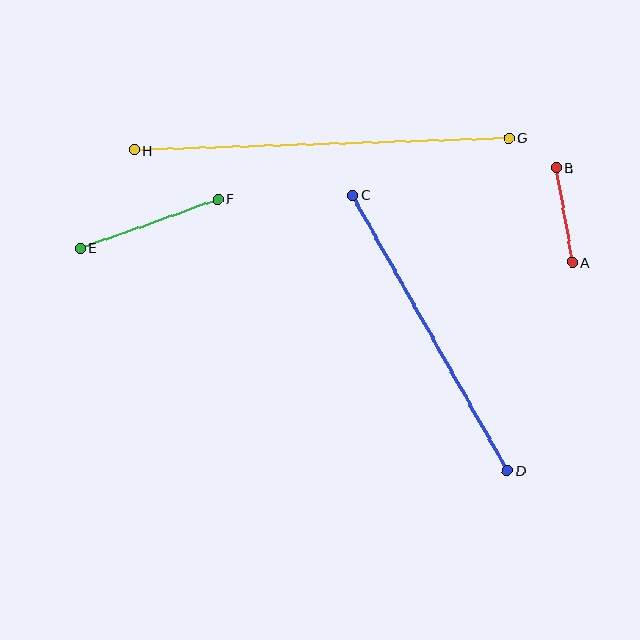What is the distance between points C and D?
The distance is approximately 316 pixels.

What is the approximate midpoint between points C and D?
The midpoint is at approximately (430, 333) pixels.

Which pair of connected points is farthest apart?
Points G and H are farthest apart.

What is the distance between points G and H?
The distance is approximately 375 pixels.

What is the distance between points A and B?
The distance is approximately 96 pixels.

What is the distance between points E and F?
The distance is approximately 146 pixels.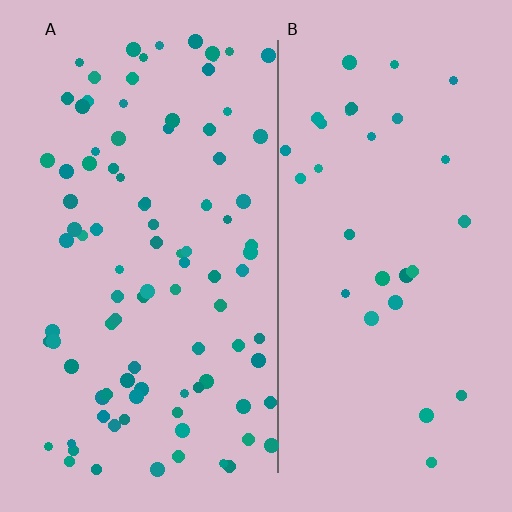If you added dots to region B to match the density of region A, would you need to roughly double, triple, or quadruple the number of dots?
Approximately triple.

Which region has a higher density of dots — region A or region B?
A (the left).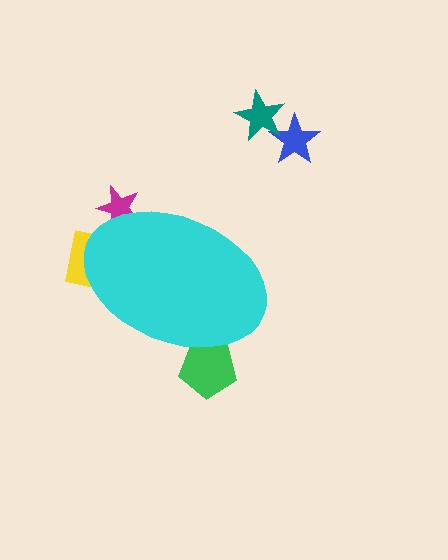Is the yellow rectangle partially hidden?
Yes, the yellow rectangle is partially hidden behind the cyan ellipse.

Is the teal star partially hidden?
No, the teal star is fully visible.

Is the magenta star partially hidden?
Yes, the magenta star is partially hidden behind the cyan ellipse.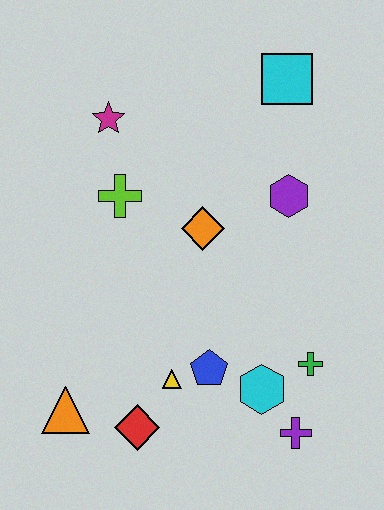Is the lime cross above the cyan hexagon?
Yes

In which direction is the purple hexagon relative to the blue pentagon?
The purple hexagon is above the blue pentagon.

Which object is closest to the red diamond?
The yellow triangle is closest to the red diamond.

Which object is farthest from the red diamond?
The cyan square is farthest from the red diamond.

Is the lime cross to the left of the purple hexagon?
Yes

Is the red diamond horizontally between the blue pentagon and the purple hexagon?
No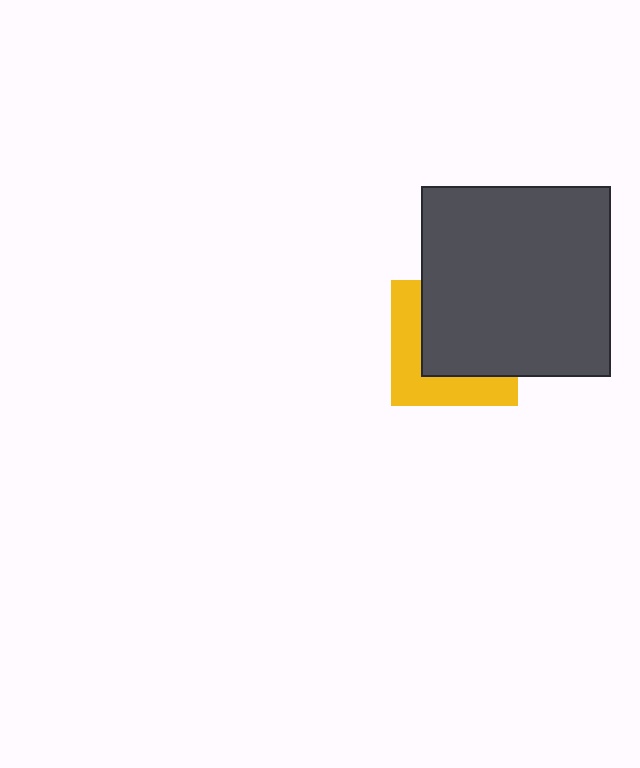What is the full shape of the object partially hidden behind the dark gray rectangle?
The partially hidden object is a yellow square.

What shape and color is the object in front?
The object in front is a dark gray rectangle.